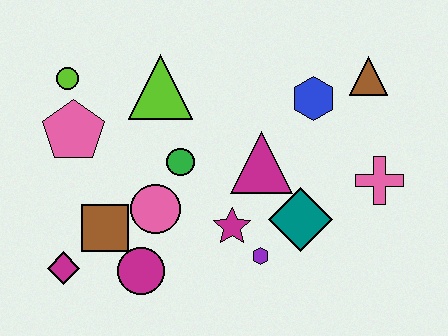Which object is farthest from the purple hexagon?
The lime circle is farthest from the purple hexagon.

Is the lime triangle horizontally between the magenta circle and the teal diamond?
Yes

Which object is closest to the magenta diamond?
The brown square is closest to the magenta diamond.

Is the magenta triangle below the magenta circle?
No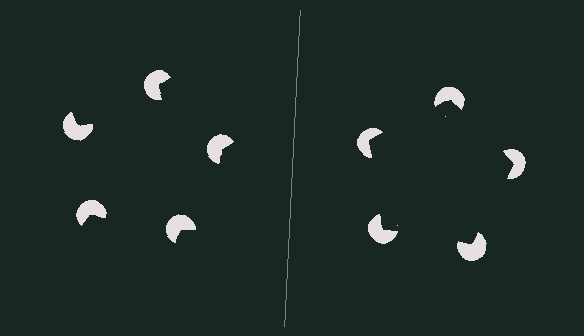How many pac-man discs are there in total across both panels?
10 — 5 on each side.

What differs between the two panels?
The pac-man discs are positioned identically on both sides; only the wedge orientations differ. On the right they align to a pentagon; on the left they are misaligned.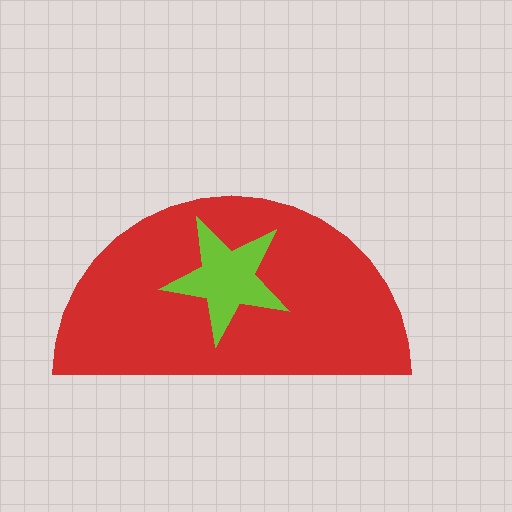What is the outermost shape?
The red semicircle.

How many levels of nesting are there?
2.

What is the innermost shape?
The lime star.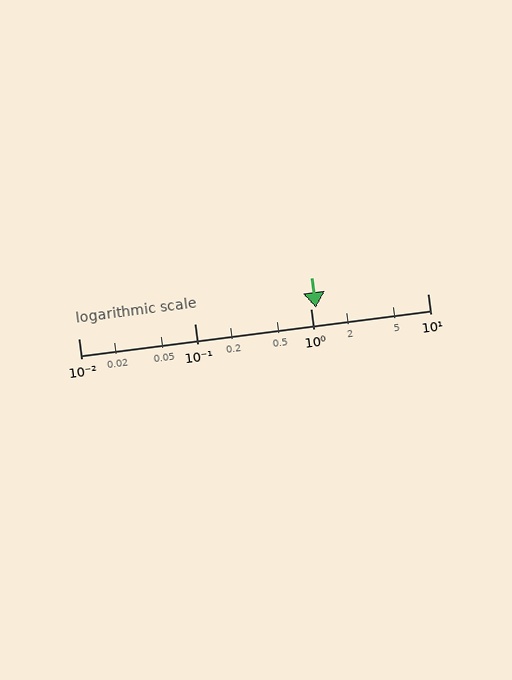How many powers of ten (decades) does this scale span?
The scale spans 3 decades, from 0.01 to 10.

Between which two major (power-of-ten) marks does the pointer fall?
The pointer is between 1 and 10.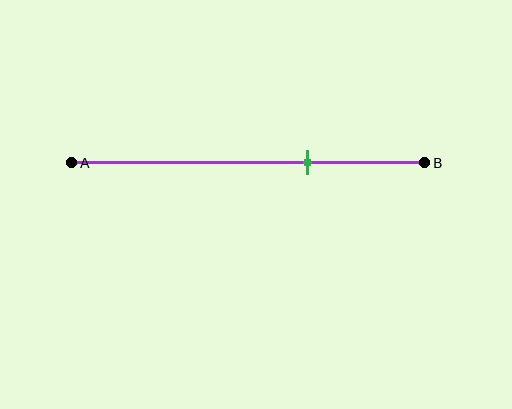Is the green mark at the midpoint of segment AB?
No, the mark is at about 65% from A, not at the 50% midpoint.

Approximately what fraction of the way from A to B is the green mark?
The green mark is approximately 65% of the way from A to B.